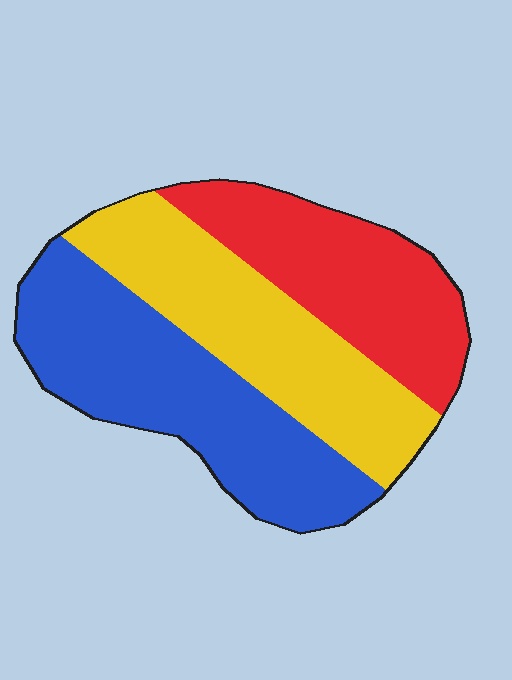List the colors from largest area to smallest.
From largest to smallest: blue, yellow, red.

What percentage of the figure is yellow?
Yellow takes up about one third (1/3) of the figure.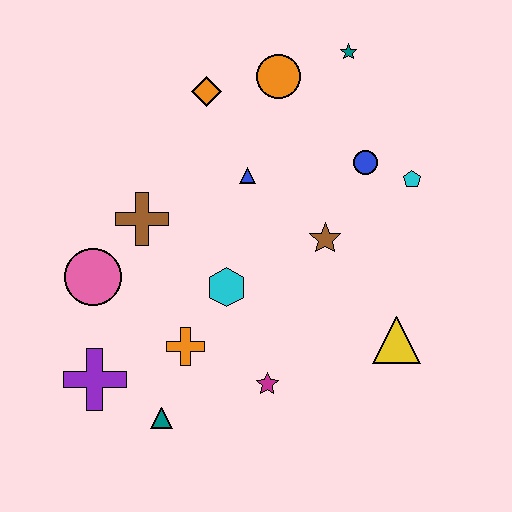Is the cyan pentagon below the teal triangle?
No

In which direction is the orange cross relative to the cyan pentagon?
The orange cross is to the left of the cyan pentagon.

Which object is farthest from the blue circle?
The purple cross is farthest from the blue circle.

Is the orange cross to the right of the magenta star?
No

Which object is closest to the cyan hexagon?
The orange cross is closest to the cyan hexagon.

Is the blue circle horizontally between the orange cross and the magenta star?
No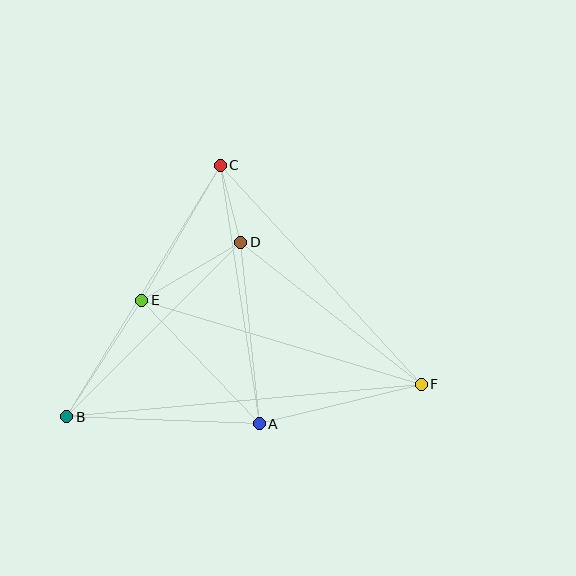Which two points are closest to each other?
Points C and D are closest to each other.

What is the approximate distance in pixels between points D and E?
The distance between D and E is approximately 114 pixels.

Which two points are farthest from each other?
Points B and F are farthest from each other.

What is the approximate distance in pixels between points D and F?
The distance between D and F is approximately 230 pixels.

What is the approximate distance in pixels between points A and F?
The distance between A and F is approximately 167 pixels.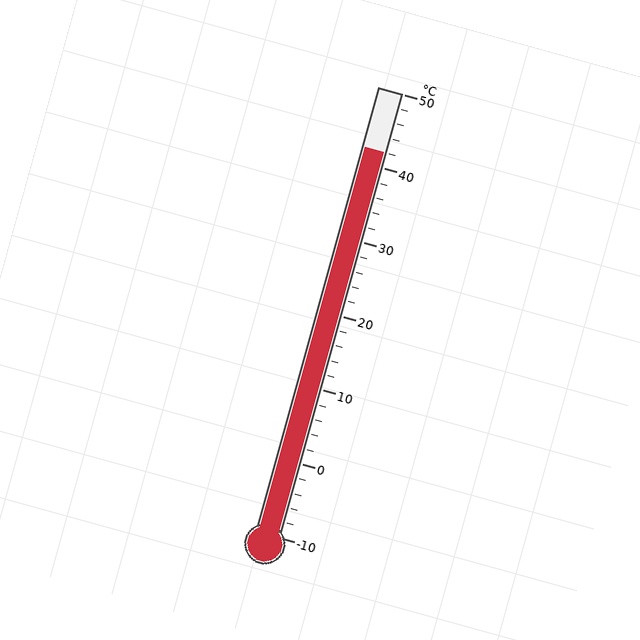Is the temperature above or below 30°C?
The temperature is above 30°C.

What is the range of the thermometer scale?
The thermometer scale ranges from -10°C to 50°C.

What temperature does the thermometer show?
The thermometer shows approximately 42°C.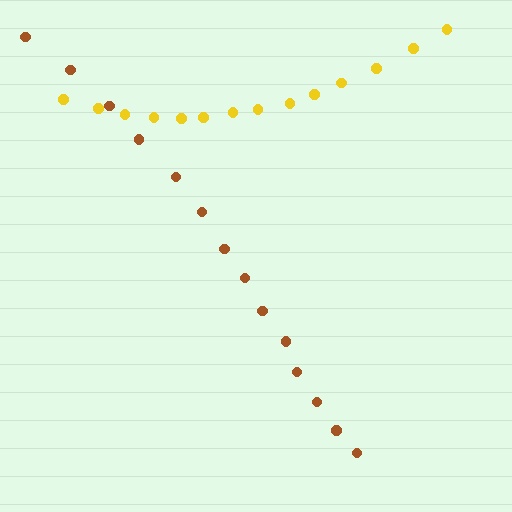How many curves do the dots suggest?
There are 2 distinct paths.